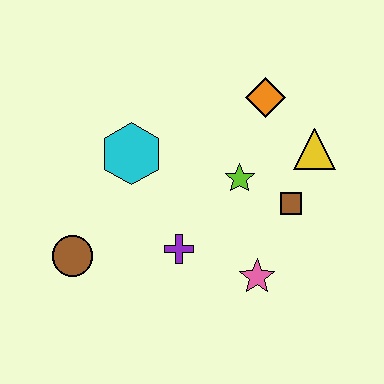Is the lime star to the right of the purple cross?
Yes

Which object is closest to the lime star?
The brown square is closest to the lime star.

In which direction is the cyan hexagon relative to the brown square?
The cyan hexagon is to the left of the brown square.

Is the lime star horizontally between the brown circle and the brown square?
Yes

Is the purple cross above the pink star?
Yes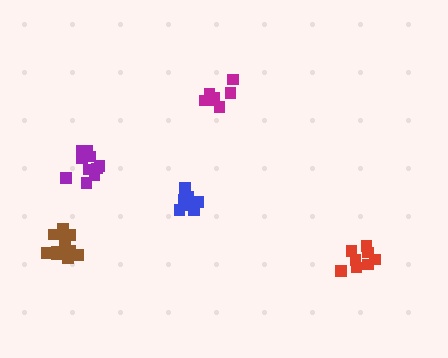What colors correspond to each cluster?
The clusters are colored: magenta, blue, brown, red, purple.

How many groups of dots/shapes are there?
There are 5 groups.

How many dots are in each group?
Group 1: 7 dots, Group 2: 8 dots, Group 3: 12 dots, Group 4: 8 dots, Group 5: 10 dots (45 total).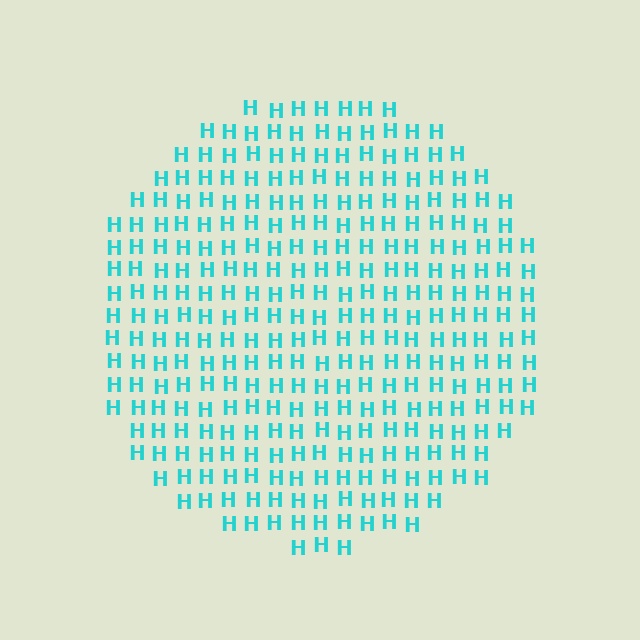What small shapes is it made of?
It is made of small letter H's.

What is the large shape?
The large shape is a circle.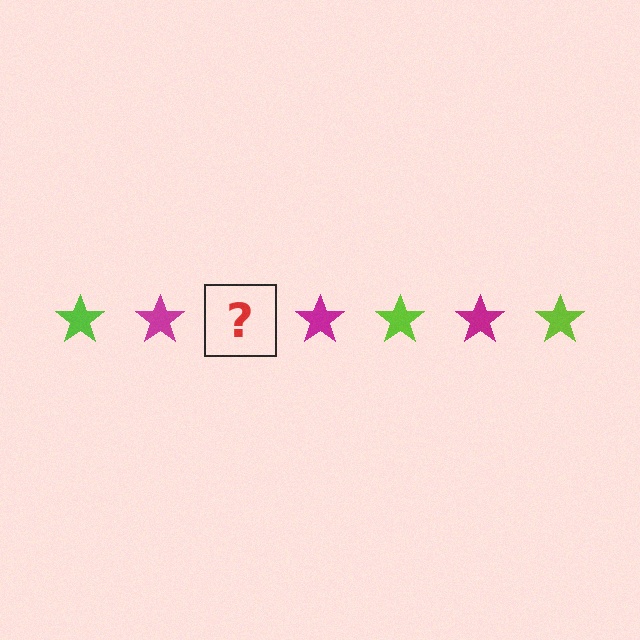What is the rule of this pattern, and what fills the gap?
The rule is that the pattern cycles through lime, magenta stars. The gap should be filled with a lime star.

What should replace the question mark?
The question mark should be replaced with a lime star.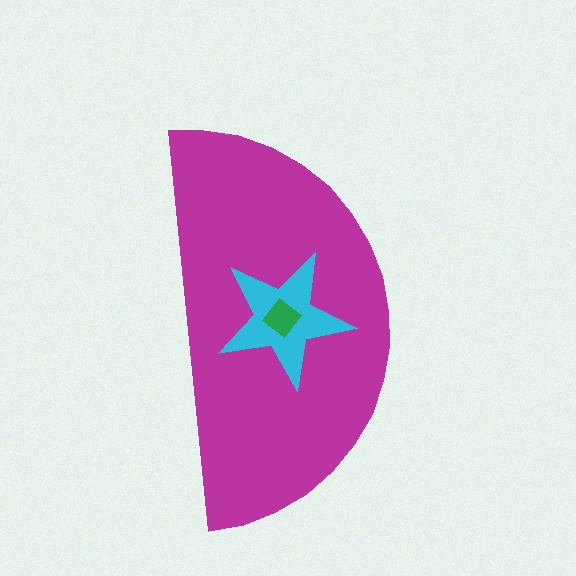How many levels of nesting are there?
3.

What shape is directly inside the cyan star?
The green diamond.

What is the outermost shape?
The magenta semicircle.